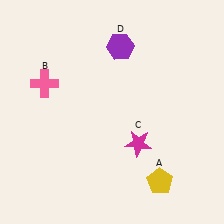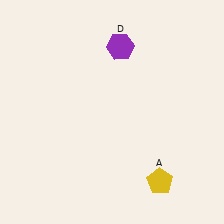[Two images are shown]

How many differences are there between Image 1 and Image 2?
There are 2 differences between the two images.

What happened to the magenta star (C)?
The magenta star (C) was removed in Image 2. It was in the bottom-right area of Image 1.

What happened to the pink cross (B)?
The pink cross (B) was removed in Image 2. It was in the top-left area of Image 1.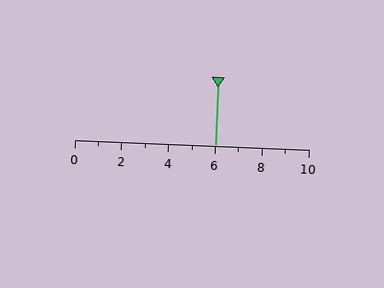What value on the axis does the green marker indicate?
The marker indicates approximately 6.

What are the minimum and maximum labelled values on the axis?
The axis runs from 0 to 10.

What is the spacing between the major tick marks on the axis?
The major ticks are spaced 2 apart.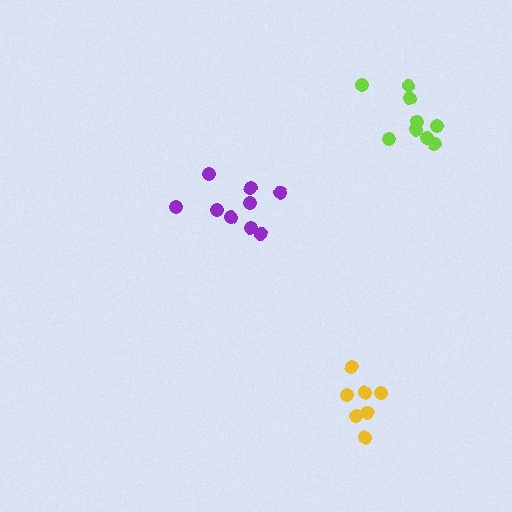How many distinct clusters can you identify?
There are 3 distinct clusters.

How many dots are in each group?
Group 1: 9 dots, Group 2: 9 dots, Group 3: 7 dots (25 total).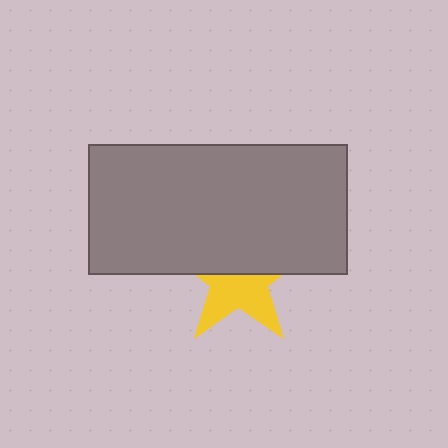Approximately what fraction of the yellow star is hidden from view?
Roughly 52% of the yellow star is hidden behind the gray rectangle.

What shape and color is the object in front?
The object in front is a gray rectangle.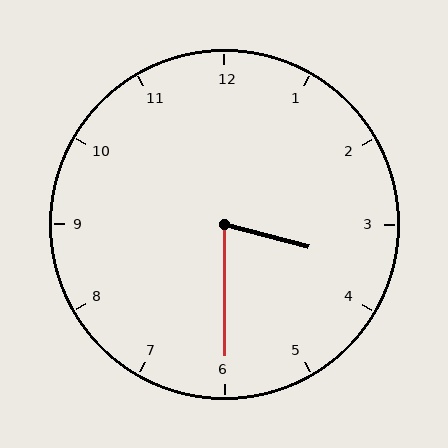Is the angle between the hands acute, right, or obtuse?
It is acute.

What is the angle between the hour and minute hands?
Approximately 75 degrees.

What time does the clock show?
3:30.